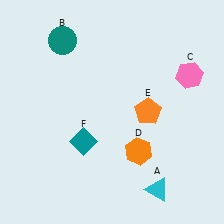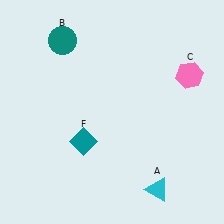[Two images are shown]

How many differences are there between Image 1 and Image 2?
There are 2 differences between the two images.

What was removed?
The orange pentagon (E), the orange hexagon (D) were removed in Image 2.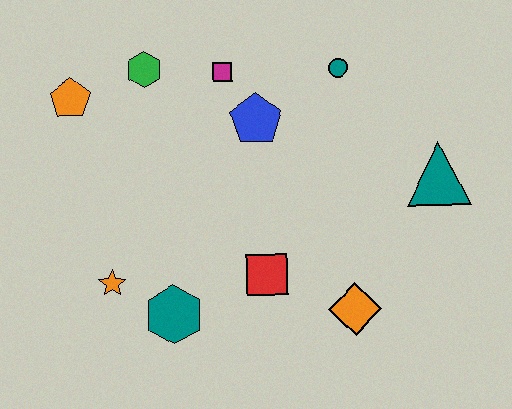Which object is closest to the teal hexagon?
The orange star is closest to the teal hexagon.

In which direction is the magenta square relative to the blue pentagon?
The magenta square is above the blue pentagon.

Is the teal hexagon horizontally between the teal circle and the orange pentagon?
Yes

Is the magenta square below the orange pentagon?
No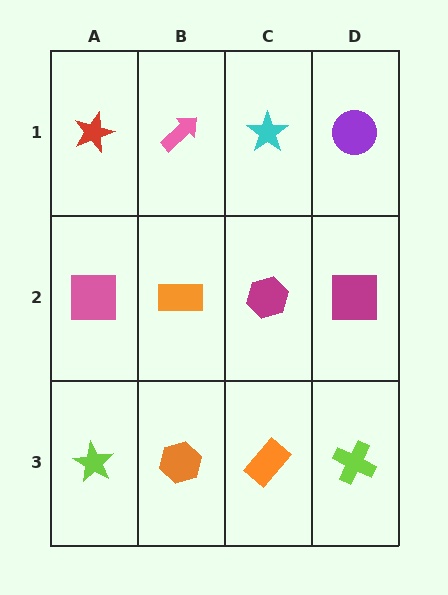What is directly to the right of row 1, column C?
A purple circle.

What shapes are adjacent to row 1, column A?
A pink square (row 2, column A), a pink arrow (row 1, column B).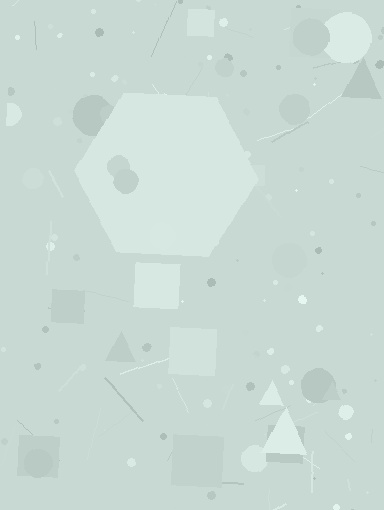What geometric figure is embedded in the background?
A hexagon is embedded in the background.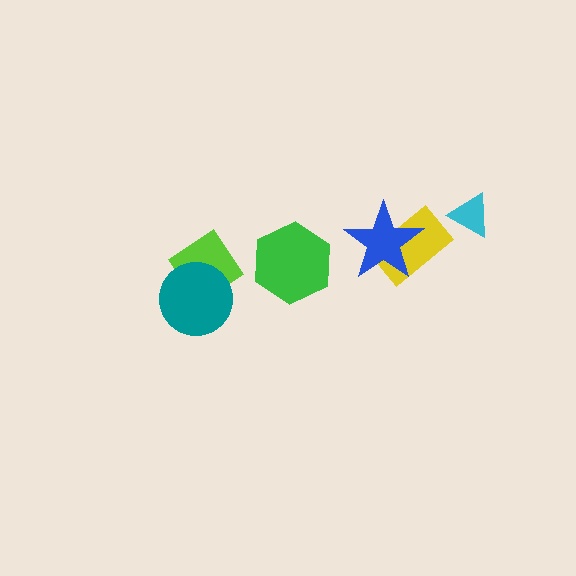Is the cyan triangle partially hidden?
No, no other shape covers it.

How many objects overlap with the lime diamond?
1 object overlaps with the lime diamond.